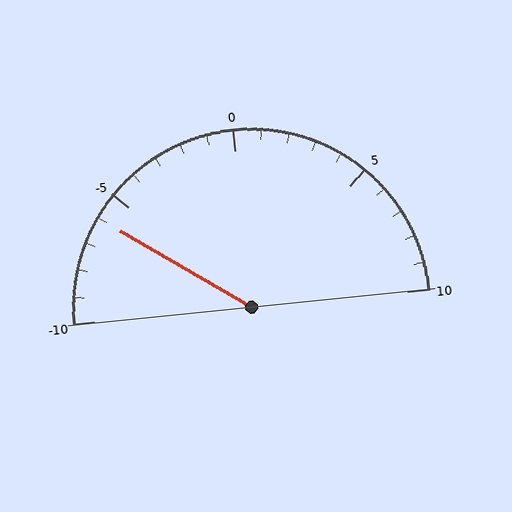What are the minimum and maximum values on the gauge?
The gauge ranges from -10 to 10.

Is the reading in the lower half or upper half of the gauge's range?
The reading is in the lower half of the range (-10 to 10).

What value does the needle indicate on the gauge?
The needle indicates approximately -6.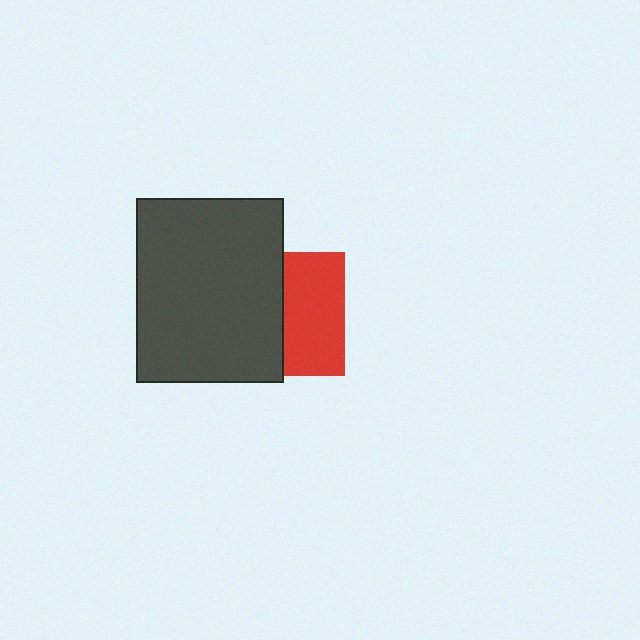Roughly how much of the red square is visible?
About half of it is visible (roughly 50%).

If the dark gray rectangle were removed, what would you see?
You would see the complete red square.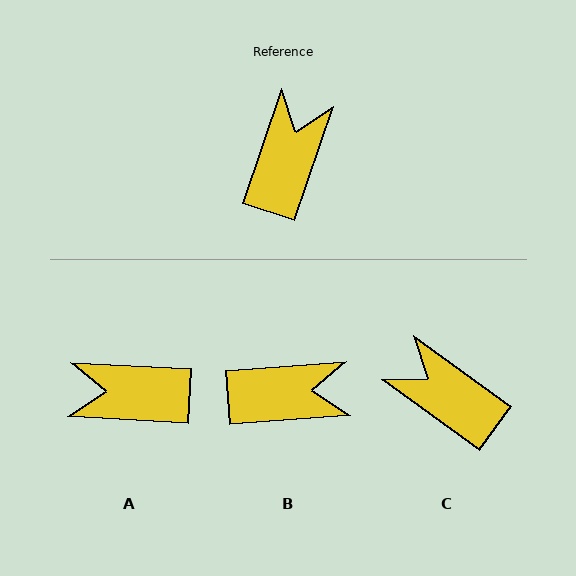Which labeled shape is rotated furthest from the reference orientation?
A, about 105 degrees away.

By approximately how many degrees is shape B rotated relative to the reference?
Approximately 67 degrees clockwise.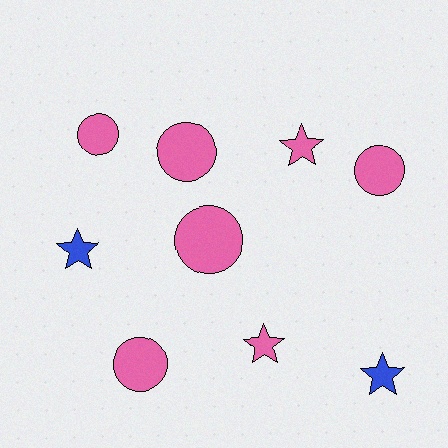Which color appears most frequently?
Pink, with 7 objects.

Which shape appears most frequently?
Circle, with 5 objects.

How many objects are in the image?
There are 9 objects.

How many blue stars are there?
There are 2 blue stars.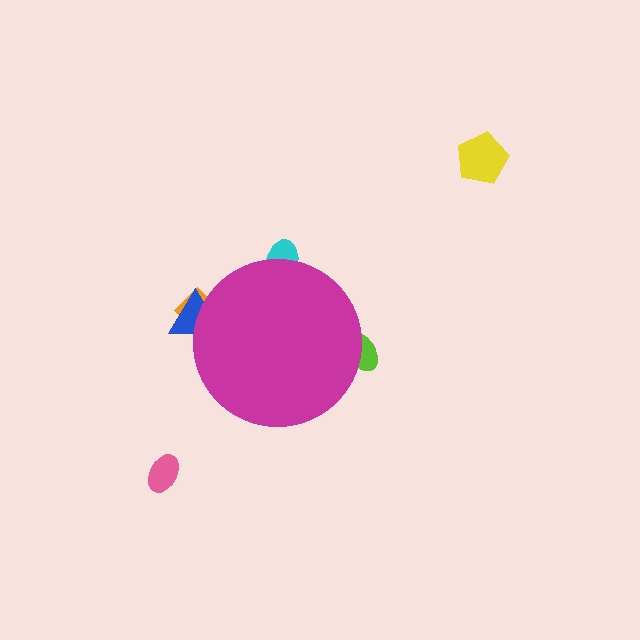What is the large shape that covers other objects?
A magenta circle.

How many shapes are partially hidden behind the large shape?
4 shapes are partially hidden.